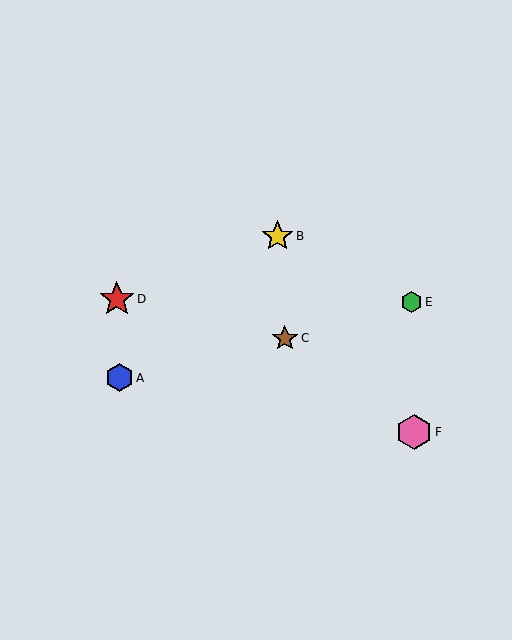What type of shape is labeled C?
Shape C is a brown star.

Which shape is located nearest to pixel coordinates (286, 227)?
The yellow star (labeled B) at (277, 236) is nearest to that location.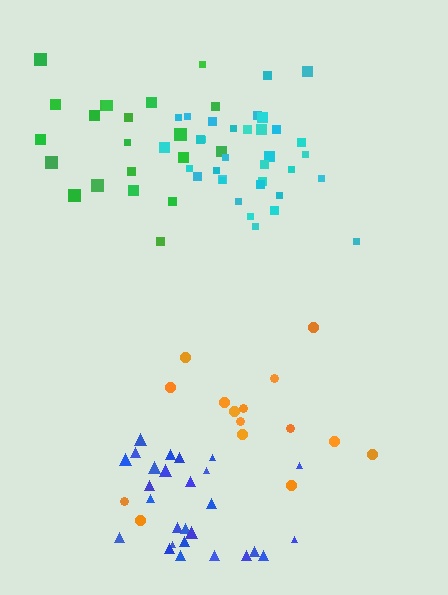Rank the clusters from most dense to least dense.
cyan, blue, green, orange.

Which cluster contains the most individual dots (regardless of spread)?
Cyan (34).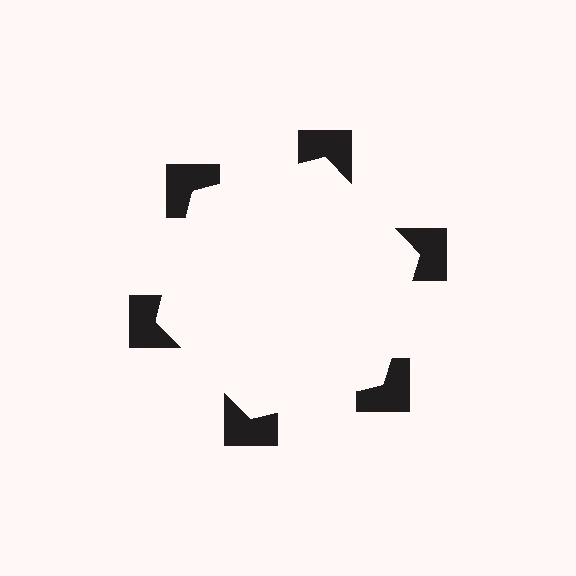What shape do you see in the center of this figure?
An illusory hexagon — its edges are inferred from the aligned wedge cuts in the notched squares, not physically drawn.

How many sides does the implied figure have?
6 sides.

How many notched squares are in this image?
There are 6 — one at each vertex of the illusory hexagon.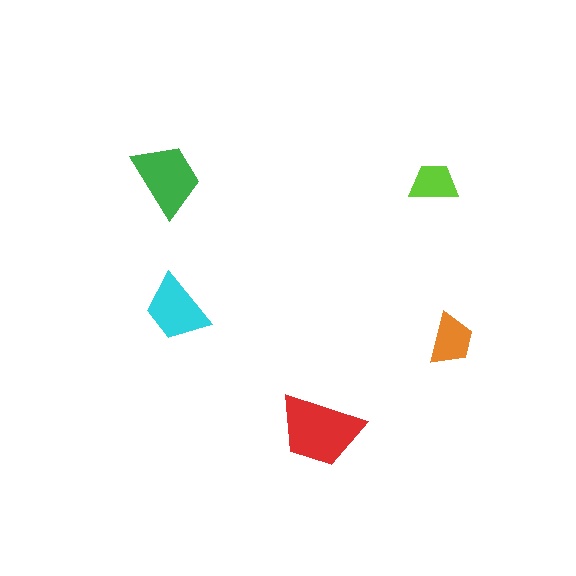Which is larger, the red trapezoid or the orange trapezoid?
The red one.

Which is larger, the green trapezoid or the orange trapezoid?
The green one.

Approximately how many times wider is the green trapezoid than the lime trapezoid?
About 1.5 times wider.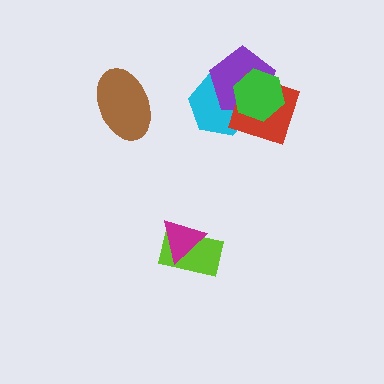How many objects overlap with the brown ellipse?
0 objects overlap with the brown ellipse.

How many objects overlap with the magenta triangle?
1 object overlaps with the magenta triangle.